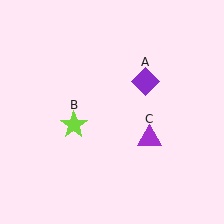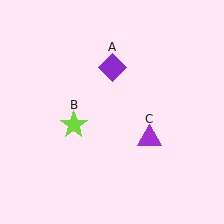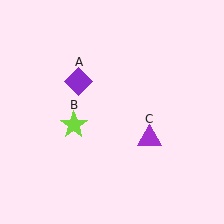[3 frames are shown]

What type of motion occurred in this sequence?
The purple diamond (object A) rotated counterclockwise around the center of the scene.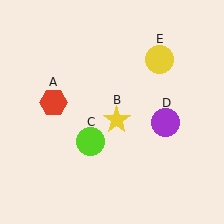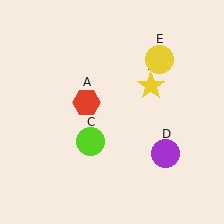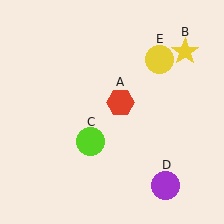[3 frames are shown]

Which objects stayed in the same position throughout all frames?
Lime circle (object C) and yellow circle (object E) remained stationary.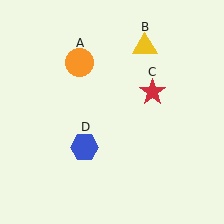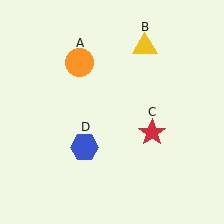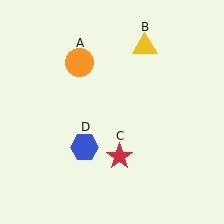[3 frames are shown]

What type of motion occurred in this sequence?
The red star (object C) rotated clockwise around the center of the scene.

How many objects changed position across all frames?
1 object changed position: red star (object C).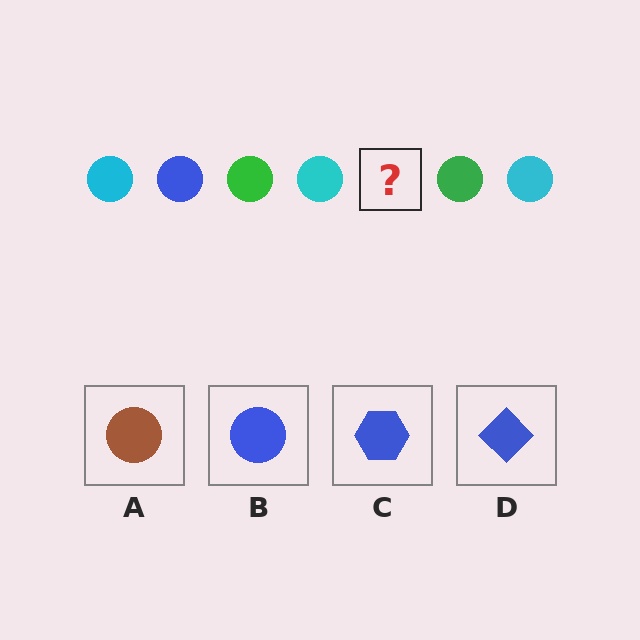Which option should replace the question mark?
Option B.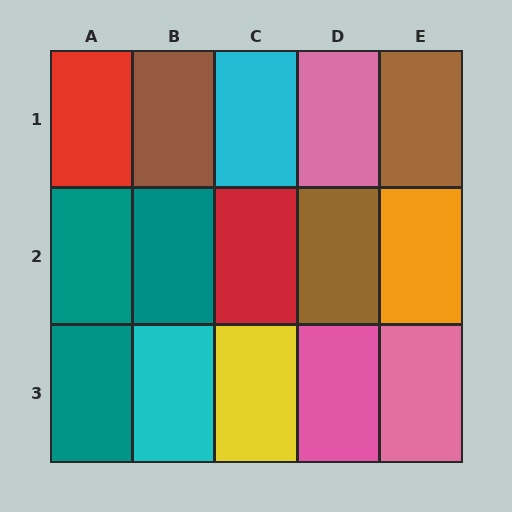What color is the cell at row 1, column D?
Pink.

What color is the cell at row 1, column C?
Cyan.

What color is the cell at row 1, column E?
Brown.